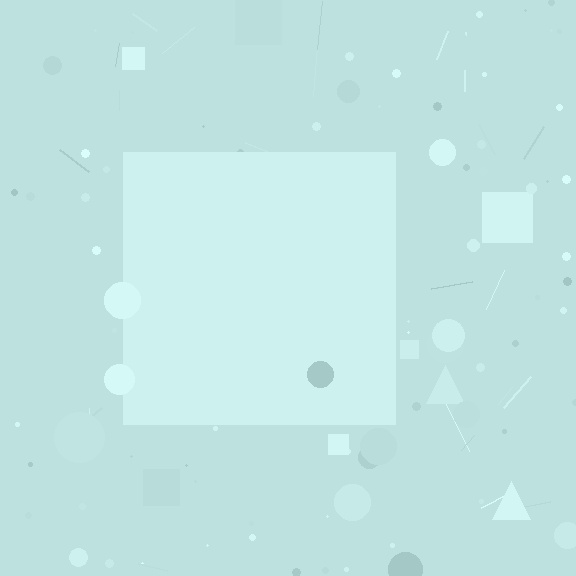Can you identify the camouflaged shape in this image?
The camouflaged shape is a square.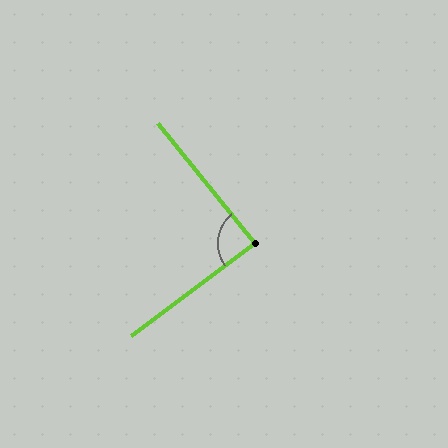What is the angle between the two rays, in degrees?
Approximately 88 degrees.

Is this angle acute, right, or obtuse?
It is approximately a right angle.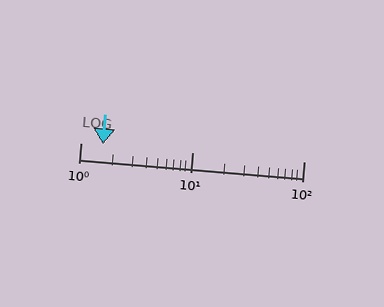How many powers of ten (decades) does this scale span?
The scale spans 2 decades, from 1 to 100.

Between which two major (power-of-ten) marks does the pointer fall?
The pointer is between 1 and 10.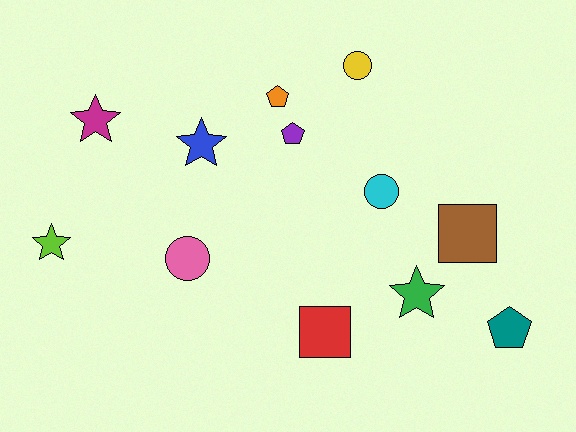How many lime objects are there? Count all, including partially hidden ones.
There is 1 lime object.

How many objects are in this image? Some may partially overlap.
There are 12 objects.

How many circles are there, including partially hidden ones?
There are 3 circles.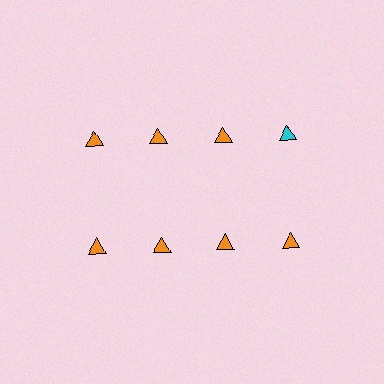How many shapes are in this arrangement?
There are 8 shapes arranged in a grid pattern.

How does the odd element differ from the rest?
It has a different color: cyan instead of orange.